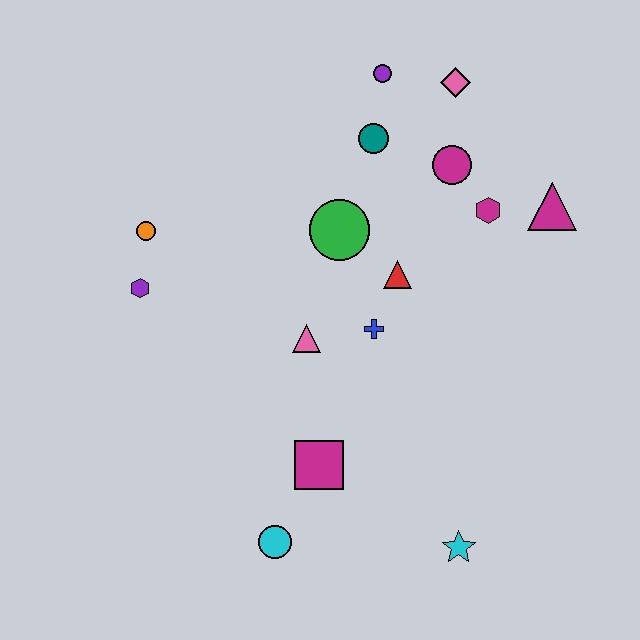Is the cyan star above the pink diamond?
No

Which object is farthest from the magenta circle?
The cyan circle is farthest from the magenta circle.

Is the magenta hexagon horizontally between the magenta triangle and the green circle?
Yes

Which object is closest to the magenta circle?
The magenta hexagon is closest to the magenta circle.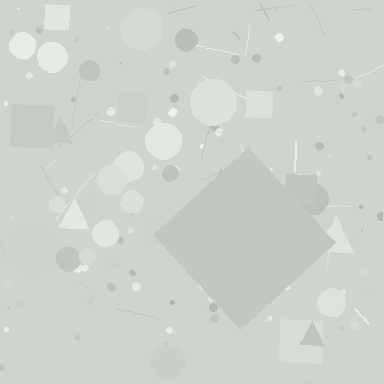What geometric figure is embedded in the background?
A diamond is embedded in the background.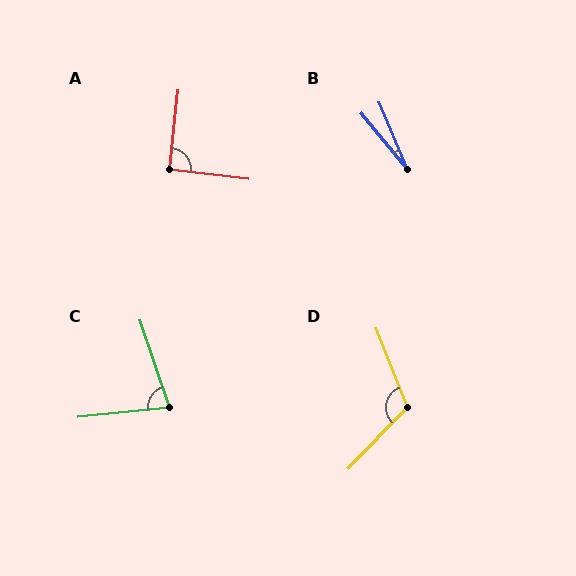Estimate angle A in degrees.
Approximately 91 degrees.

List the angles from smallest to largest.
B (17°), C (77°), A (91°), D (114°).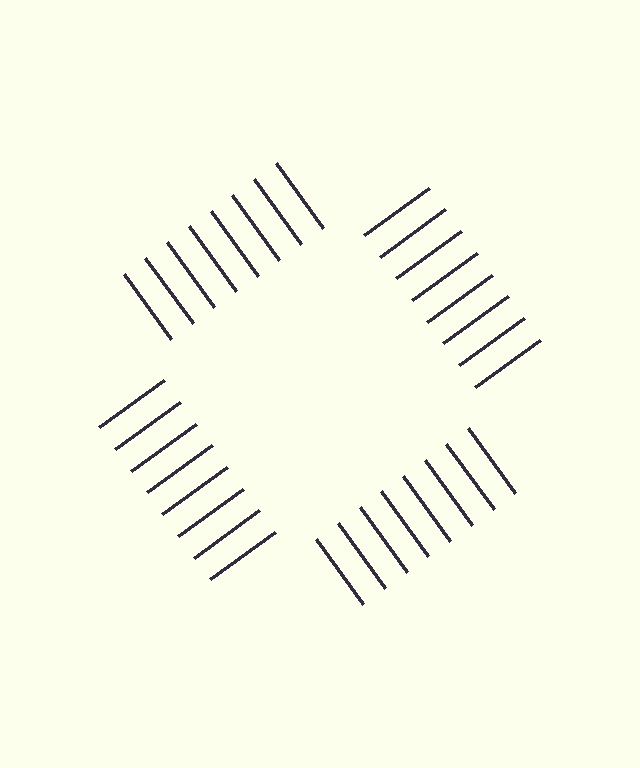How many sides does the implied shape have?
4 sides — the line-ends trace a square.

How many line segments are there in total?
32 — 8 along each of the 4 edges.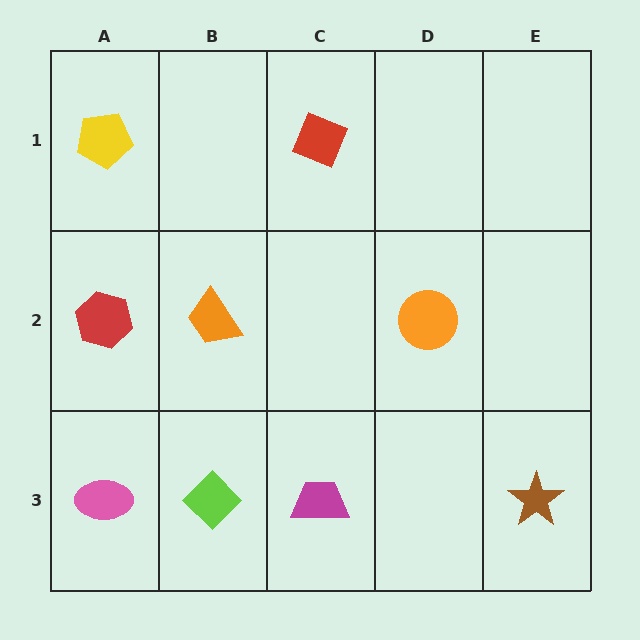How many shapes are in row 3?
4 shapes.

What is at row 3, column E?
A brown star.